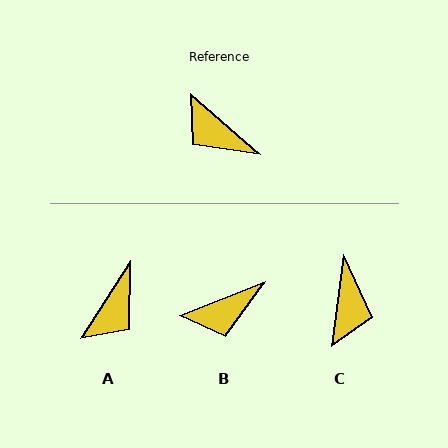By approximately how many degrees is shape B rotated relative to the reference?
Approximately 63 degrees counter-clockwise.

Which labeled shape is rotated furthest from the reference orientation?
C, about 123 degrees away.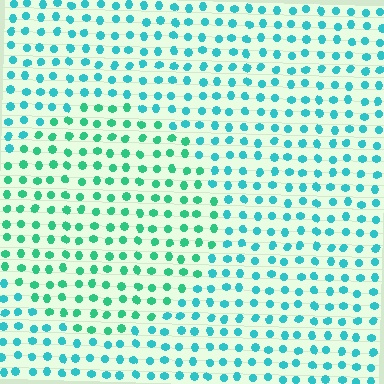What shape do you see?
I see a circle.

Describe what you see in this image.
The image is filled with small cyan elements in a uniform arrangement. A circle-shaped region is visible where the elements are tinted to a slightly different hue, forming a subtle color boundary.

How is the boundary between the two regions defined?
The boundary is defined purely by a slight shift in hue (about 29 degrees). Spacing, size, and orientation are identical on both sides.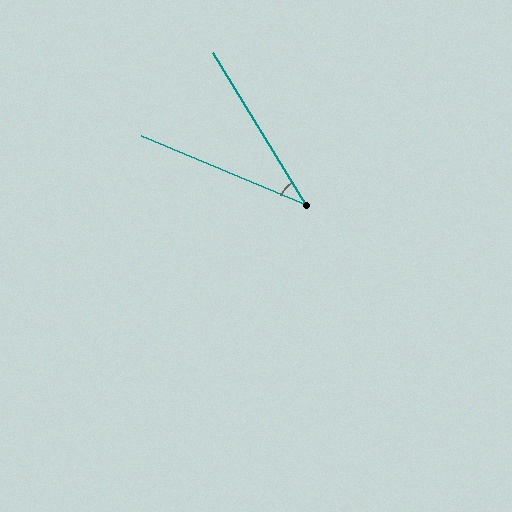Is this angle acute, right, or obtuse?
It is acute.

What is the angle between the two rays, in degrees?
Approximately 36 degrees.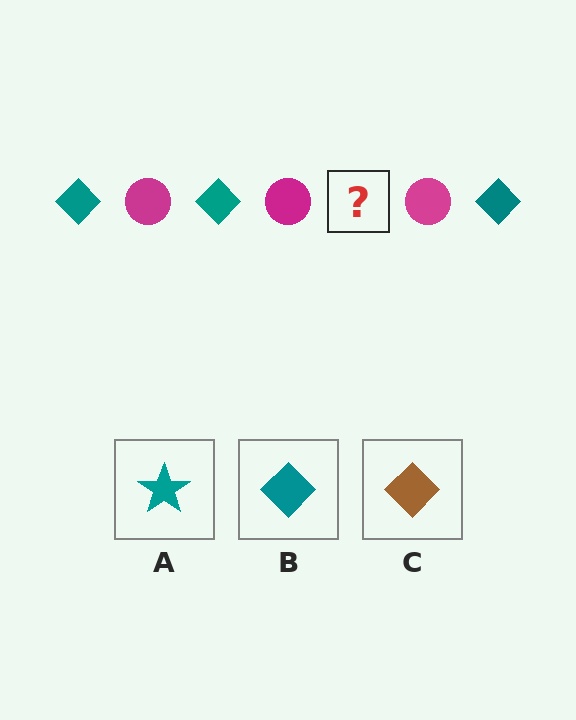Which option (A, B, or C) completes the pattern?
B.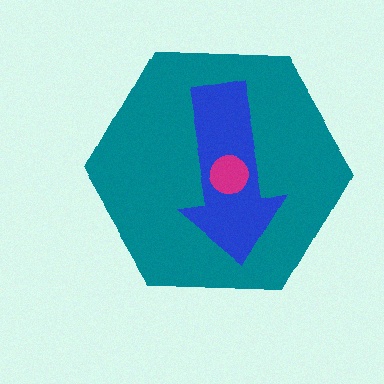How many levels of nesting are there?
3.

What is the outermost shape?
The teal hexagon.